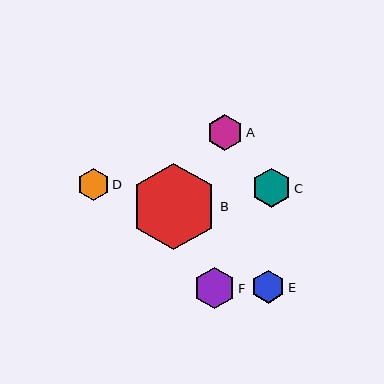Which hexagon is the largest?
Hexagon B is the largest with a size of approximately 87 pixels.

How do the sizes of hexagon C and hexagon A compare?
Hexagon C and hexagon A are approximately the same size.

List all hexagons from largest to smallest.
From largest to smallest: B, F, C, A, E, D.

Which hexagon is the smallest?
Hexagon D is the smallest with a size of approximately 32 pixels.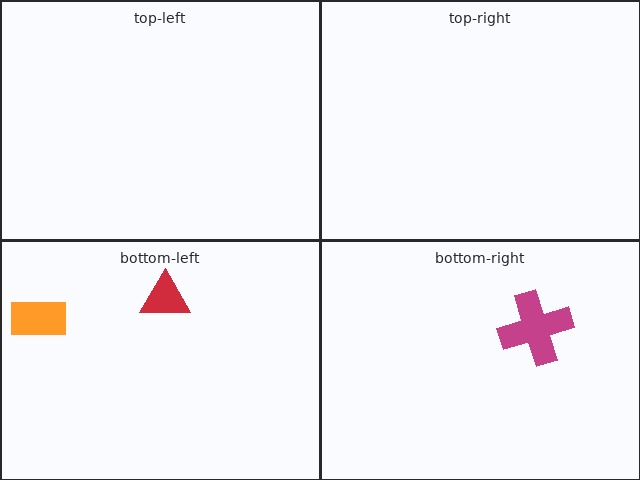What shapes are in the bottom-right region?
The magenta cross.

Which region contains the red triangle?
The bottom-left region.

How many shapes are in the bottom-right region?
1.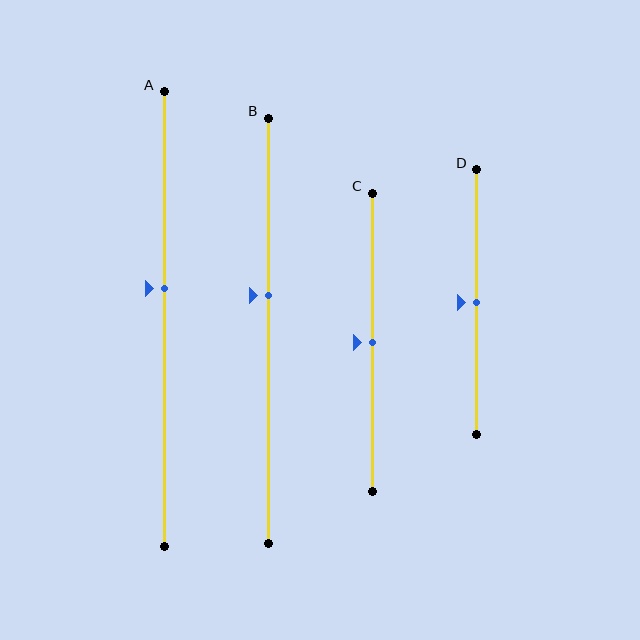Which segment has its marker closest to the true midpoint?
Segment C has its marker closest to the true midpoint.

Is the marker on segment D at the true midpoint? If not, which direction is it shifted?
Yes, the marker on segment D is at the true midpoint.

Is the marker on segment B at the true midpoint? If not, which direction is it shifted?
No, the marker on segment B is shifted upward by about 8% of the segment length.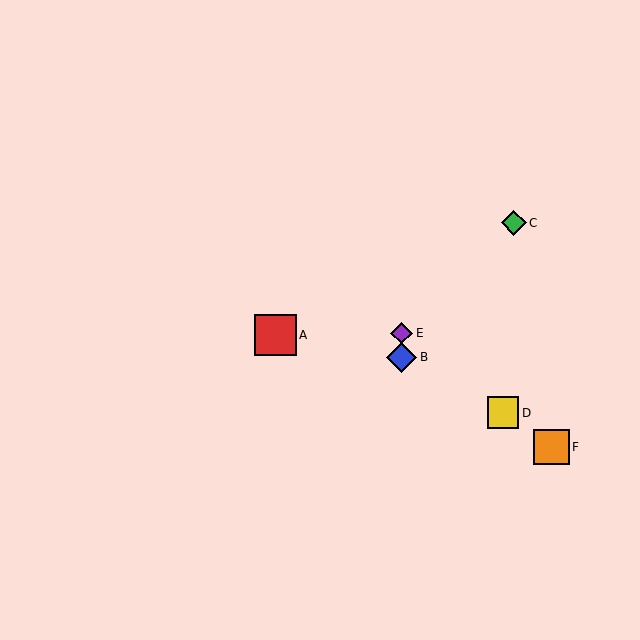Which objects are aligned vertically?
Objects B, E are aligned vertically.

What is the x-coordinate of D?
Object D is at x≈503.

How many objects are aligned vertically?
2 objects (B, E) are aligned vertically.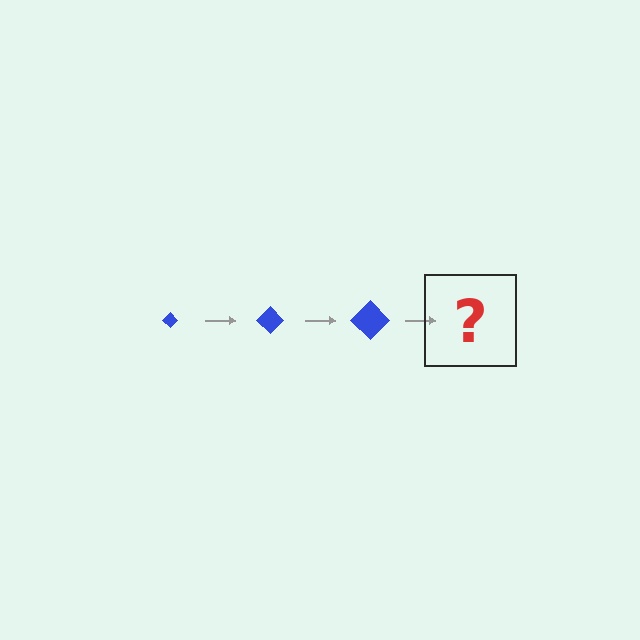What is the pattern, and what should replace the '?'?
The pattern is that the diamond gets progressively larger each step. The '?' should be a blue diamond, larger than the previous one.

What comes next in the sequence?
The next element should be a blue diamond, larger than the previous one.